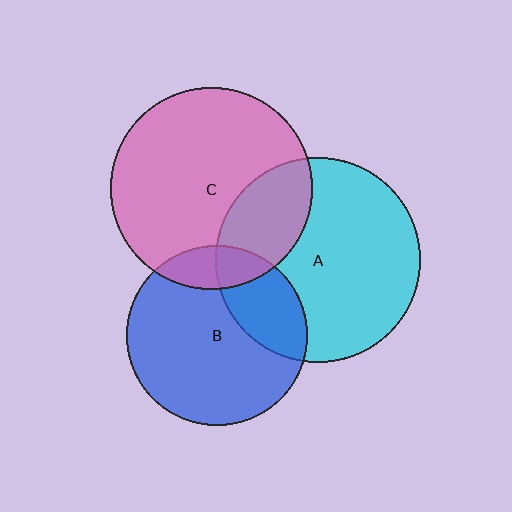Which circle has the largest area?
Circle A (cyan).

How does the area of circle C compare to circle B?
Approximately 1.3 times.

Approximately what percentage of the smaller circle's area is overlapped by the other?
Approximately 25%.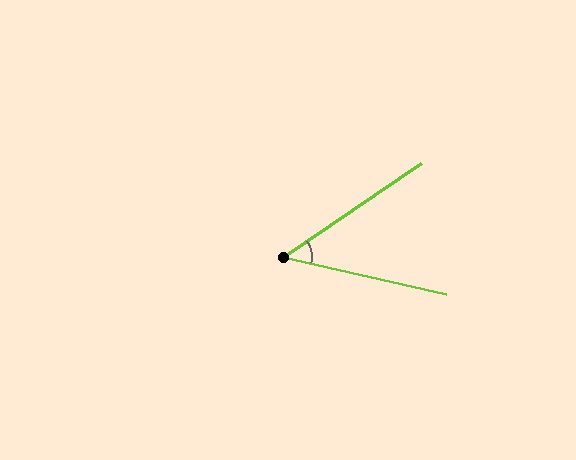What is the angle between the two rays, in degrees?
Approximately 47 degrees.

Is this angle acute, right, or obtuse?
It is acute.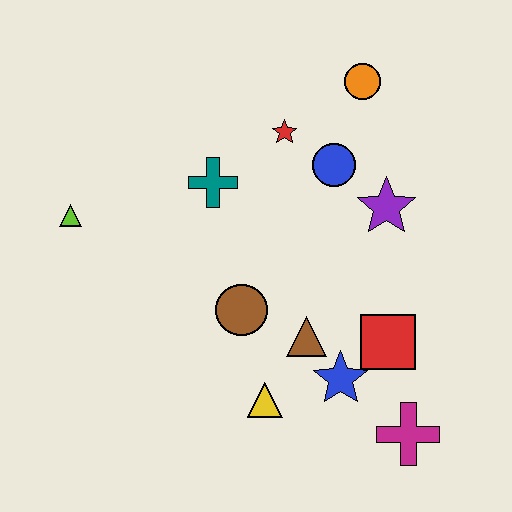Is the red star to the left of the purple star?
Yes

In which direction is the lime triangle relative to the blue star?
The lime triangle is to the left of the blue star.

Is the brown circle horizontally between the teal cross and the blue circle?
Yes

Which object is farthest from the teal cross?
The magenta cross is farthest from the teal cross.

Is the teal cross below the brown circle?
No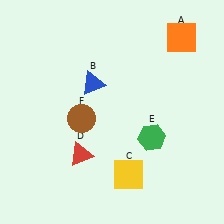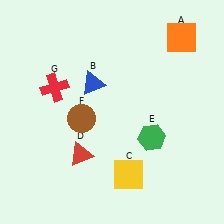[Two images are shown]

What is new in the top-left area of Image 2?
A red cross (G) was added in the top-left area of Image 2.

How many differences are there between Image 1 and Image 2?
There is 1 difference between the two images.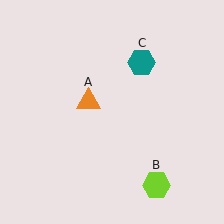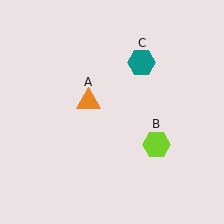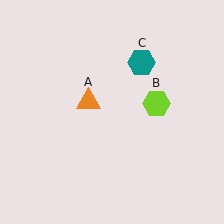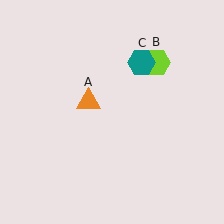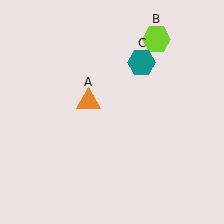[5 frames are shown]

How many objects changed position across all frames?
1 object changed position: lime hexagon (object B).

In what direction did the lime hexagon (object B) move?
The lime hexagon (object B) moved up.